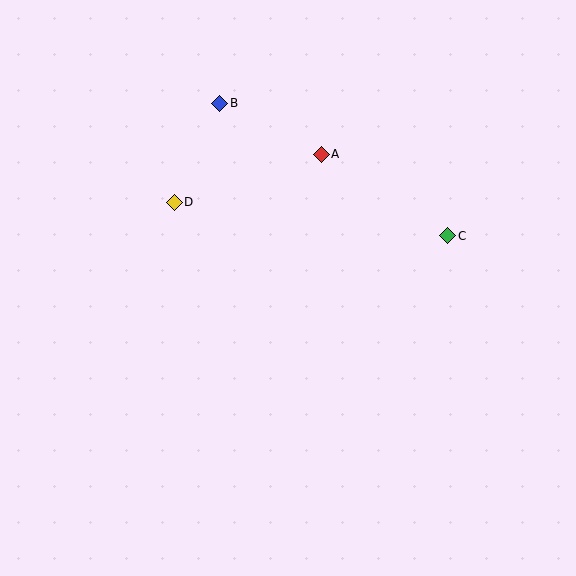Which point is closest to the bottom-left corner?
Point D is closest to the bottom-left corner.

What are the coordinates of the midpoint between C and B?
The midpoint between C and B is at (334, 170).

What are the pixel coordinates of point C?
Point C is at (448, 236).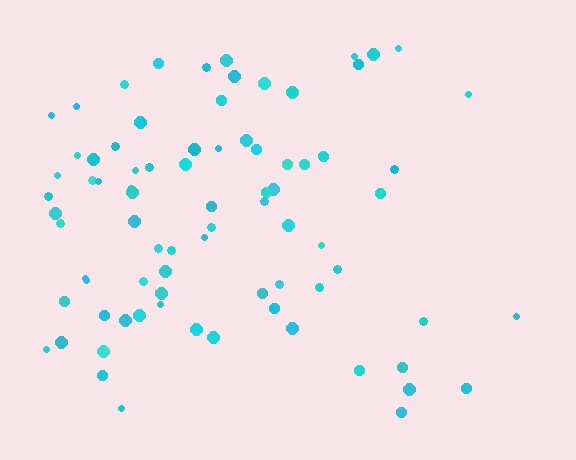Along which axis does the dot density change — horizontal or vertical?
Horizontal.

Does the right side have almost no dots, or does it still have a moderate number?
Still a moderate number, just noticeably fewer than the left.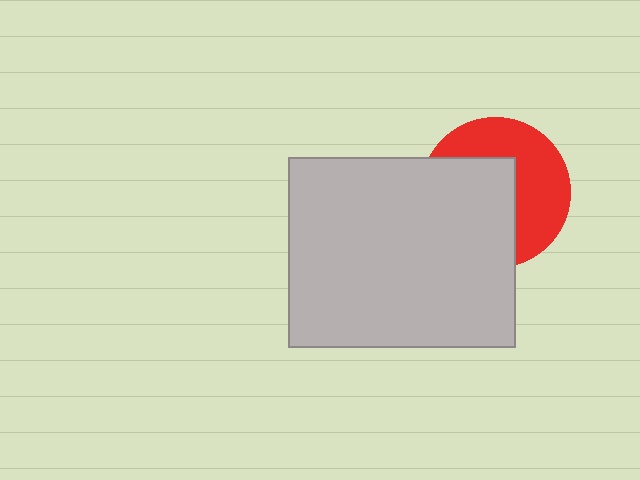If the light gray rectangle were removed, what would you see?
You would see the complete red circle.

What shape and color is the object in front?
The object in front is a light gray rectangle.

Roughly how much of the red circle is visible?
About half of it is visible (roughly 48%).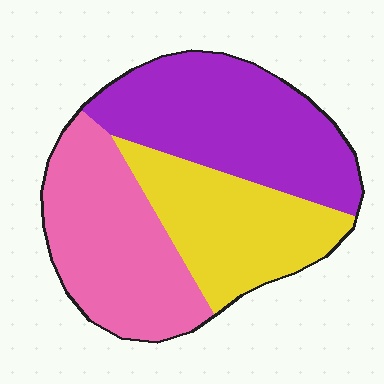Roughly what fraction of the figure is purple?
Purple takes up between a quarter and a half of the figure.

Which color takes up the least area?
Yellow, at roughly 30%.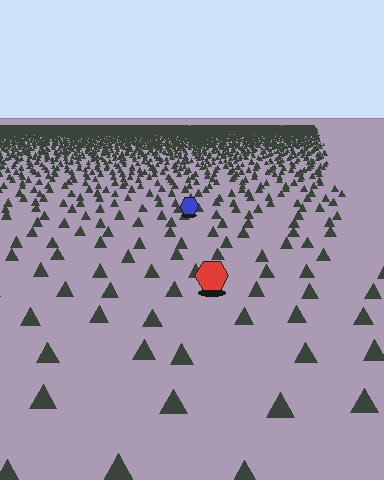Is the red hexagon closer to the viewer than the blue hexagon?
Yes. The red hexagon is closer — you can tell from the texture gradient: the ground texture is coarser near it.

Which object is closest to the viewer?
The red hexagon is closest. The texture marks near it are larger and more spread out.